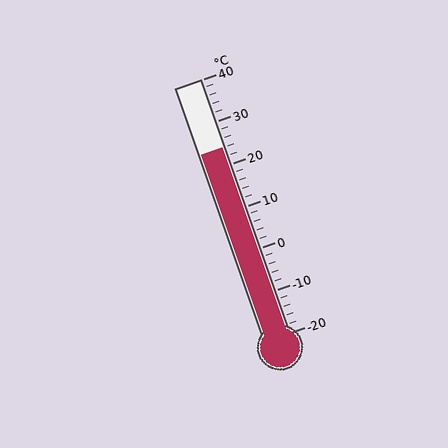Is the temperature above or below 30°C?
The temperature is below 30°C.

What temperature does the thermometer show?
The thermometer shows approximately 24°C.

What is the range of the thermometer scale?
The thermometer scale ranges from -20°C to 40°C.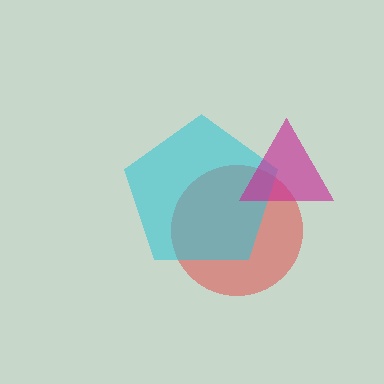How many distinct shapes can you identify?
There are 3 distinct shapes: a red circle, a cyan pentagon, a magenta triangle.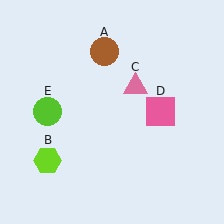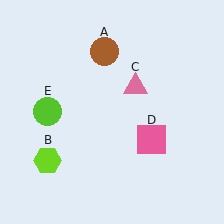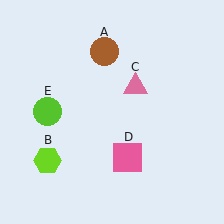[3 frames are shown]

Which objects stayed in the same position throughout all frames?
Brown circle (object A) and lime hexagon (object B) and pink triangle (object C) and lime circle (object E) remained stationary.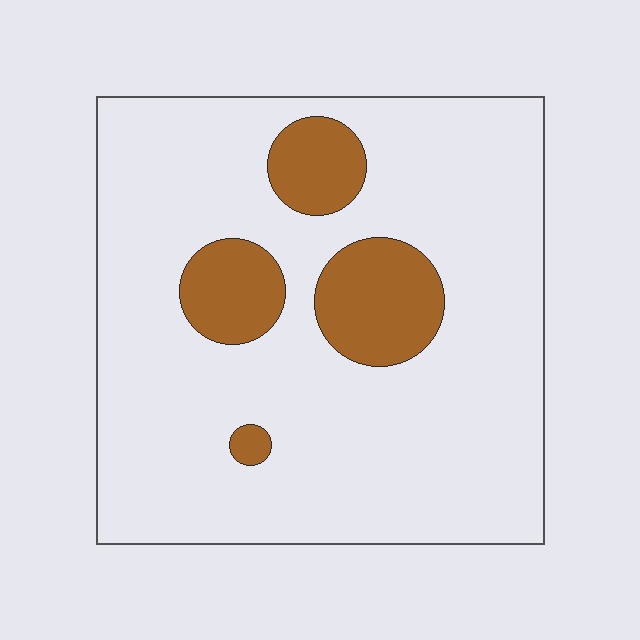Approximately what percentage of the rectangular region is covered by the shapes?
Approximately 15%.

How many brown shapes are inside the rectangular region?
4.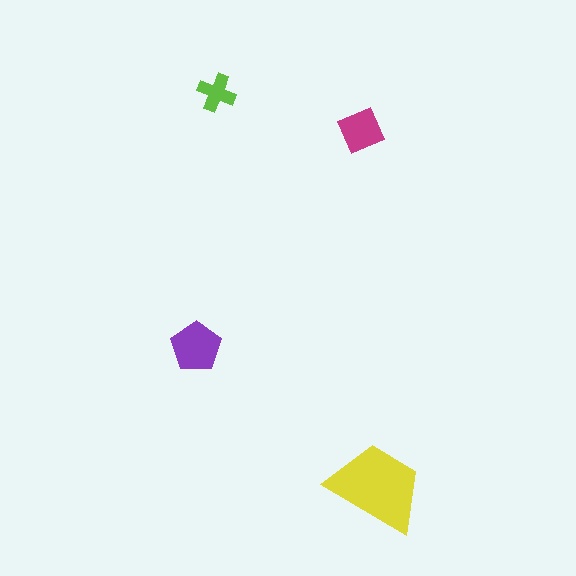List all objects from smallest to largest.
The lime cross, the magenta square, the purple pentagon, the yellow trapezoid.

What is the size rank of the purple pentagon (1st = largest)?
2nd.